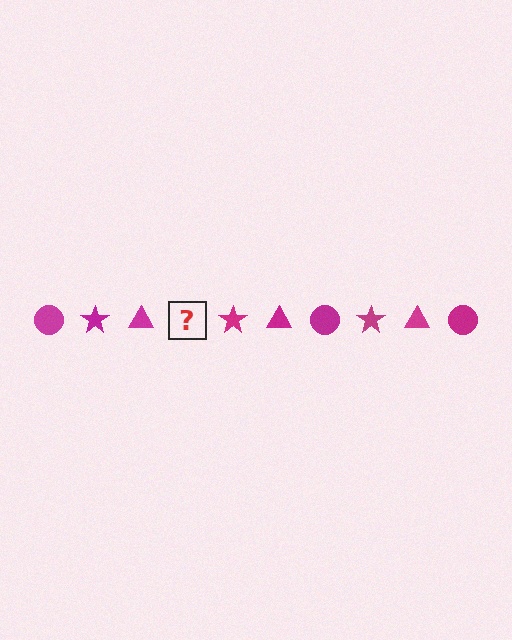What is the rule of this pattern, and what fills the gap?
The rule is that the pattern cycles through circle, star, triangle shapes in magenta. The gap should be filled with a magenta circle.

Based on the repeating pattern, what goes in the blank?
The blank should be a magenta circle.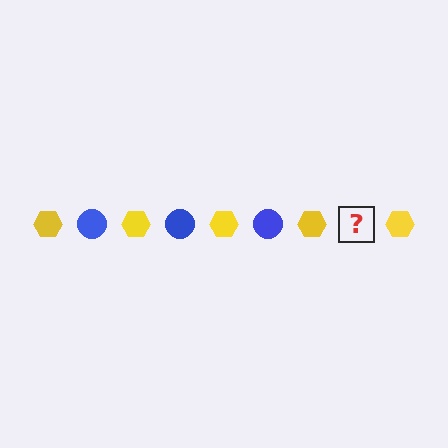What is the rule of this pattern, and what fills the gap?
The rule is that the pattern alternates between yellow hexagon and blue circle. The gap should be filled with a blue circle.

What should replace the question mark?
The question mark should be replaced with a blue circle.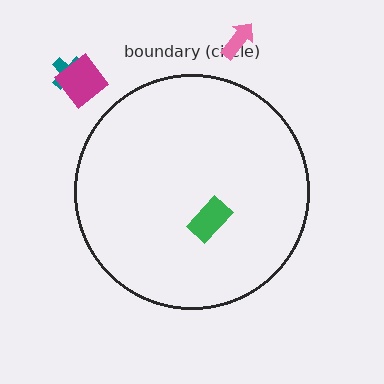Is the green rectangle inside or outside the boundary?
Inside.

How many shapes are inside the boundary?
1 inside, 3 outside.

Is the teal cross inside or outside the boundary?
Outside.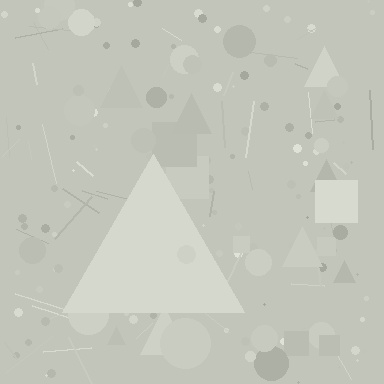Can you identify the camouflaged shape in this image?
The camouflaged shape is a triangle.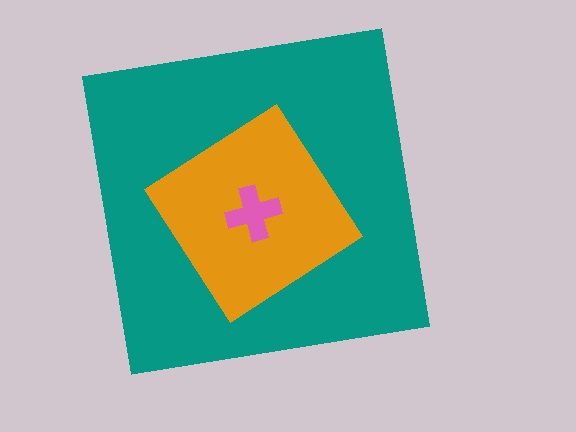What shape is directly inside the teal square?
The orange diamond.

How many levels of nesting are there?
3.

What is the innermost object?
The pink cross.